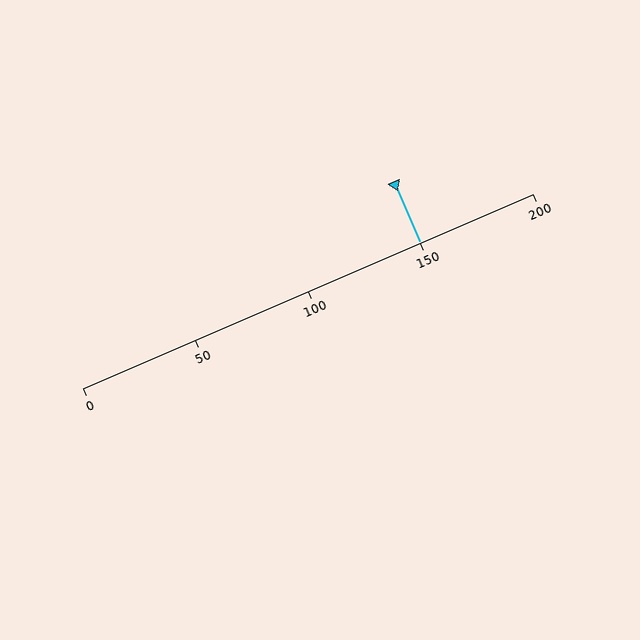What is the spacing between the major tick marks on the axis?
The major ticks are spaced 50 apart.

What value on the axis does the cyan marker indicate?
The marker indicates approximately 150.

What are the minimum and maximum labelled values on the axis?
The axis runs from 0 to 200.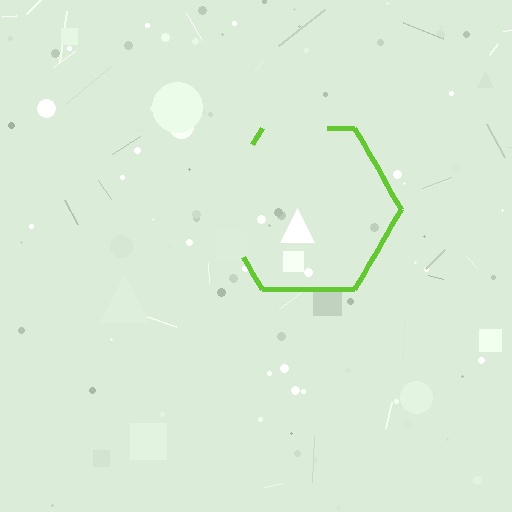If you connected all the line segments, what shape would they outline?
They would outline a hexagon.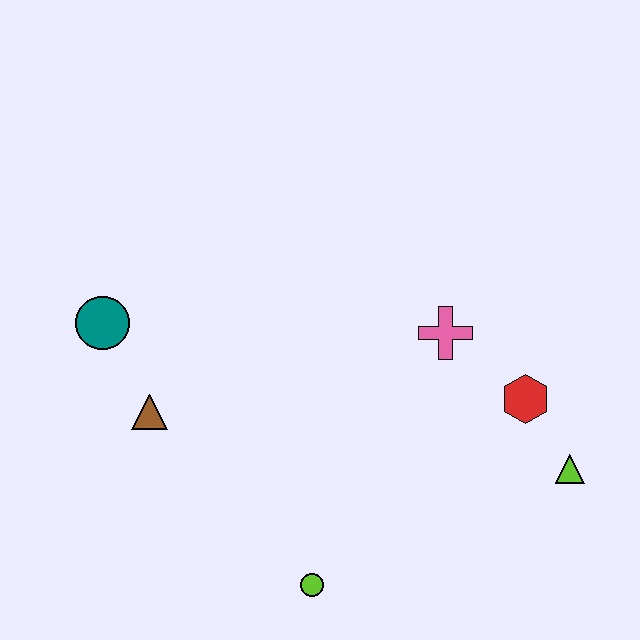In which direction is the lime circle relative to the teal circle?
The lime circle is below the teal circle.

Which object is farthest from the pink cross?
The teal circle is farthest from the pink cross.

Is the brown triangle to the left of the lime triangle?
Yes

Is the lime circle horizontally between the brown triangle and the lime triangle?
Yes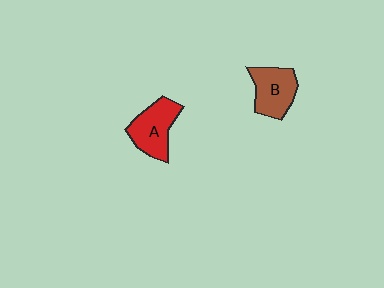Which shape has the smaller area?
Shape B (brown).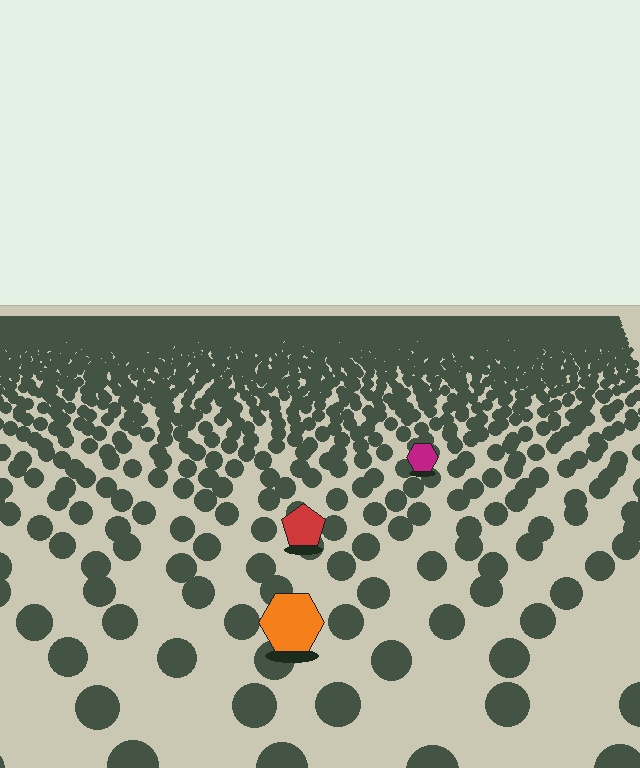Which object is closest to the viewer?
The orange hexagon is closest. The texture marks near it are larger and more spread out.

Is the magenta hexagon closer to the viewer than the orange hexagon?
No. The orange hexagon is closer — you can tell from the texture gradient: the ground texture is coarser near it.